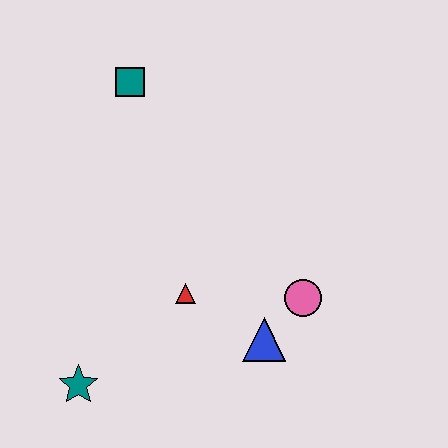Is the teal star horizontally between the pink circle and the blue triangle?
No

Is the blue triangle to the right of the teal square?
Yes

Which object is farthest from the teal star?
The teal square is farthest from the teal star.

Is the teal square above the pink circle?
Yes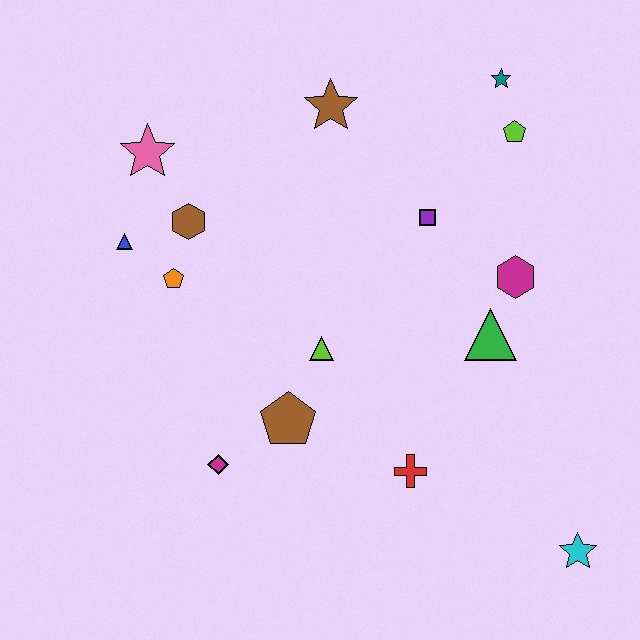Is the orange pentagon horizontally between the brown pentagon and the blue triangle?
Yes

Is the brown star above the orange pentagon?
Yes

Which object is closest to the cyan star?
The red cross is closest to the cyan star.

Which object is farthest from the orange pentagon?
The cyan star is farthest from the orange pentagon.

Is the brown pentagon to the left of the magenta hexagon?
Yes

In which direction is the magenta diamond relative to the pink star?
The magenta diamond is below the pink star.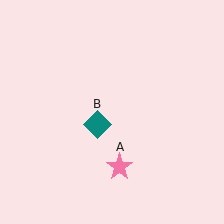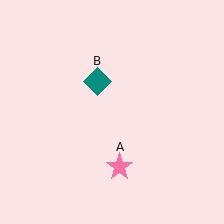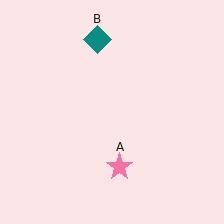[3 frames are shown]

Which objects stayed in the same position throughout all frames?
Pink star (object A) remained stationary.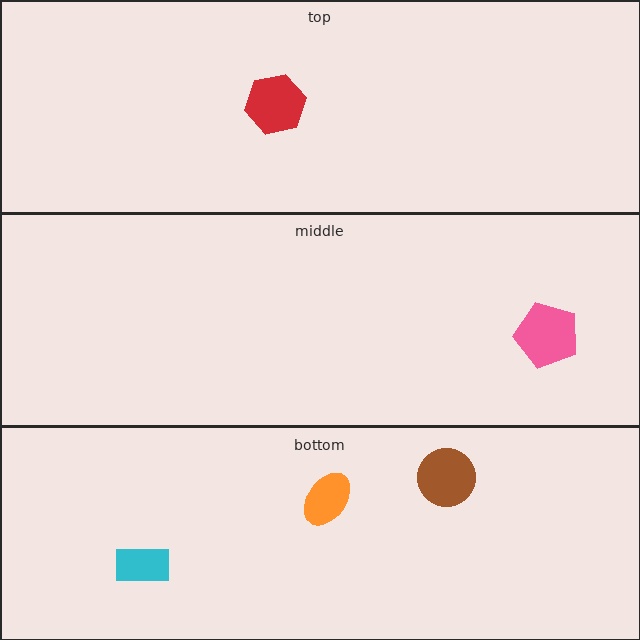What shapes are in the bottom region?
The cyan rectangle, the orange ellipse, the brown circle.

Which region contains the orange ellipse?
The bottom region.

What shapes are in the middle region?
The pink pentagon.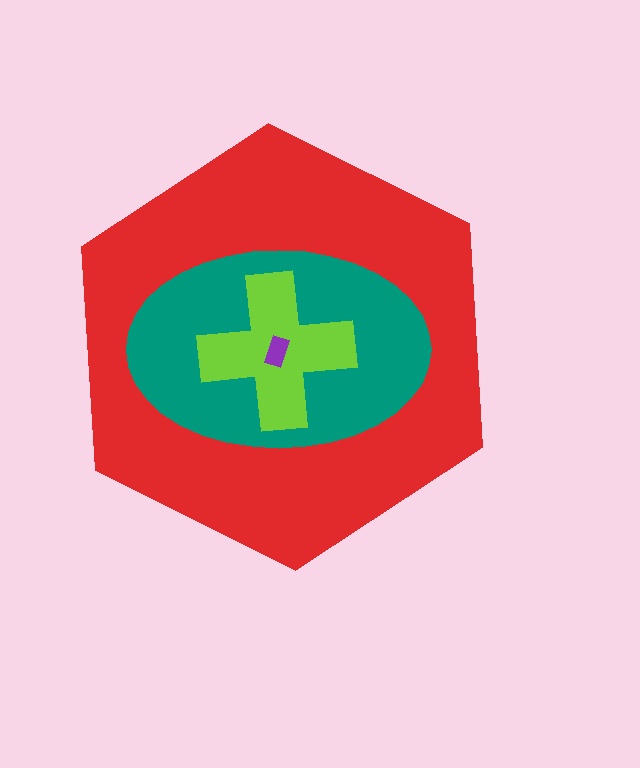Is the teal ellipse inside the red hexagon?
Yes.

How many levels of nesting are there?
4.